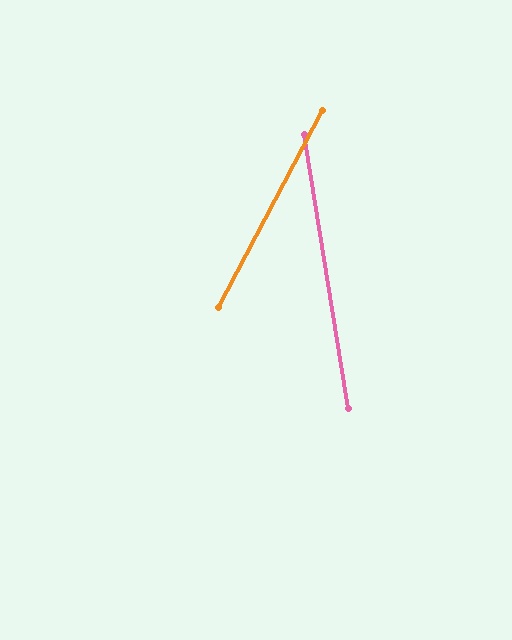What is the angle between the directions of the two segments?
Approximately 37 degrees.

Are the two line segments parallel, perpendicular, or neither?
Neither parallel nor perpendicular — they differ by about 37°.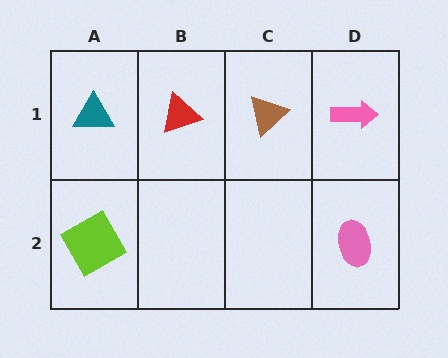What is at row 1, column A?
A teal triangle.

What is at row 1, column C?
A brown triangle.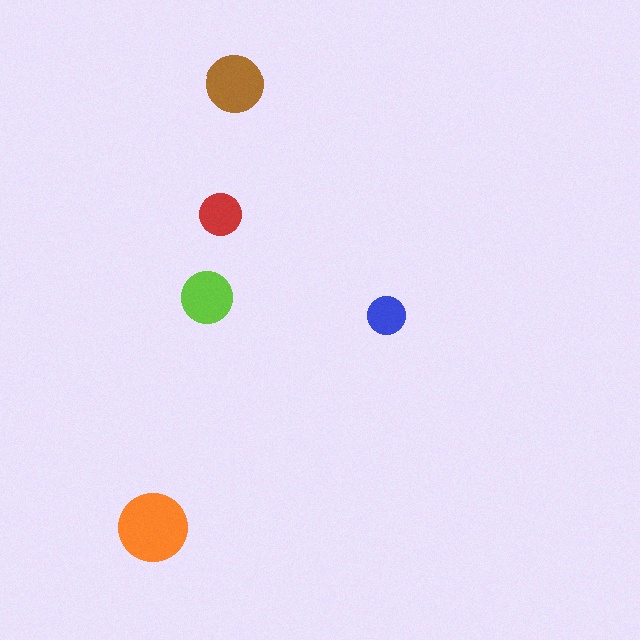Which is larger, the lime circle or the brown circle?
The brown one.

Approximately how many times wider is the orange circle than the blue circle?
About 2 times wider.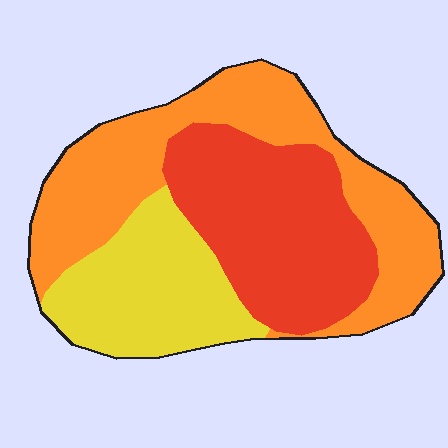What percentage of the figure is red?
Red takes up about one third (1/3) of the figure.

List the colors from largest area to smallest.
From largest to smallest: orange, red, yellow.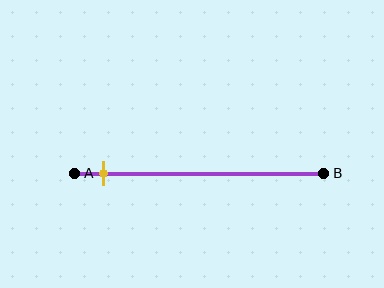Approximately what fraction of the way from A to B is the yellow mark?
The yellow mark is approximately 10% of the way from A to B.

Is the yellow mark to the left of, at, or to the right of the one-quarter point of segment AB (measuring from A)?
The yellow mark is to the left of the one-quarter point of segment AB.